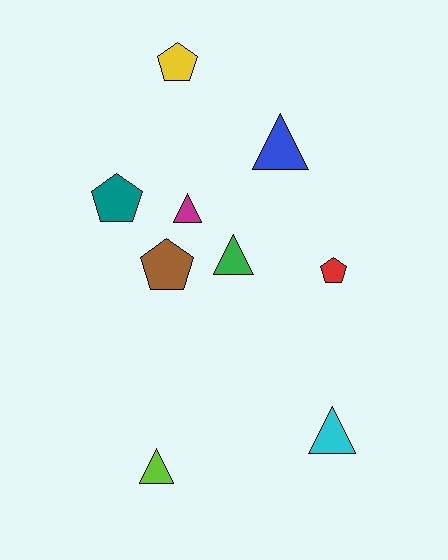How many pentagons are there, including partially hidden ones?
There are 4 pentagons.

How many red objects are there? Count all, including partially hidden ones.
There is 1 red object.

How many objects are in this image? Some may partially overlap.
There are 9 objects.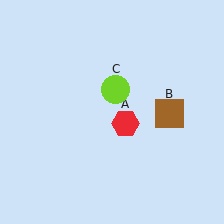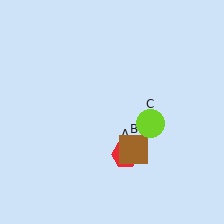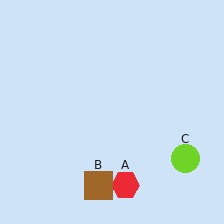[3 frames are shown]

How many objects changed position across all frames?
3 objects changed position: red hexagon (object A), brown square (object B), lime circle (object C).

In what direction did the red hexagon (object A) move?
The red hexagon (object A) moved down.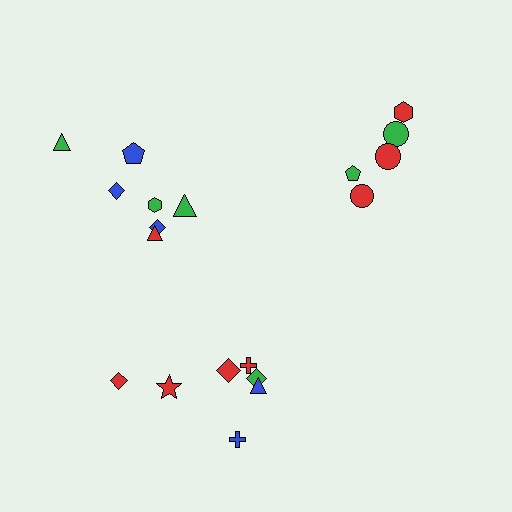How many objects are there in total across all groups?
There are 19 objects.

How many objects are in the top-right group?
There are 5 objects.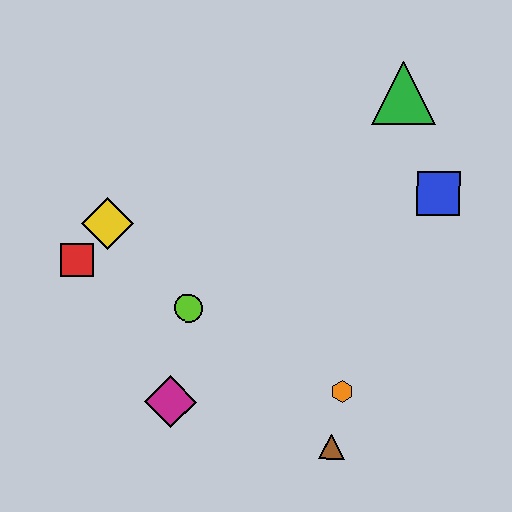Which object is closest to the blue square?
The green triangle is closest to the blue square.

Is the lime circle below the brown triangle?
No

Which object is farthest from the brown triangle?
The green triangle is farthest from the brown triangle.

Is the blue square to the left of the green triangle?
No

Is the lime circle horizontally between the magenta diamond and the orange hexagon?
Yes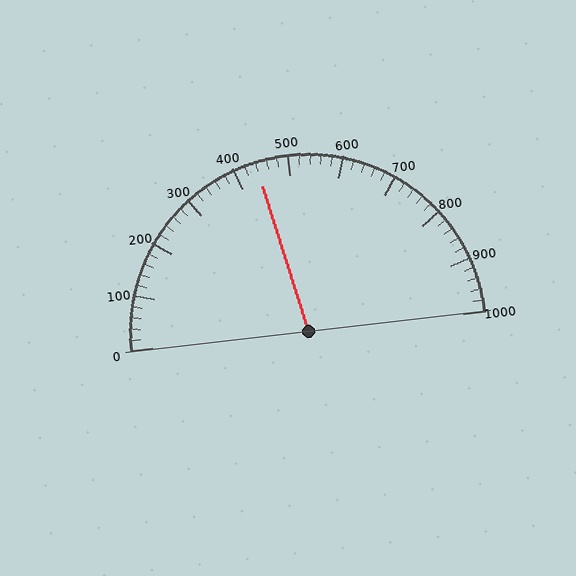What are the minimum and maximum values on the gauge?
The gauge ranges from 0 to 1000.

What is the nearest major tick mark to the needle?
The nearest major tick mark is 400.